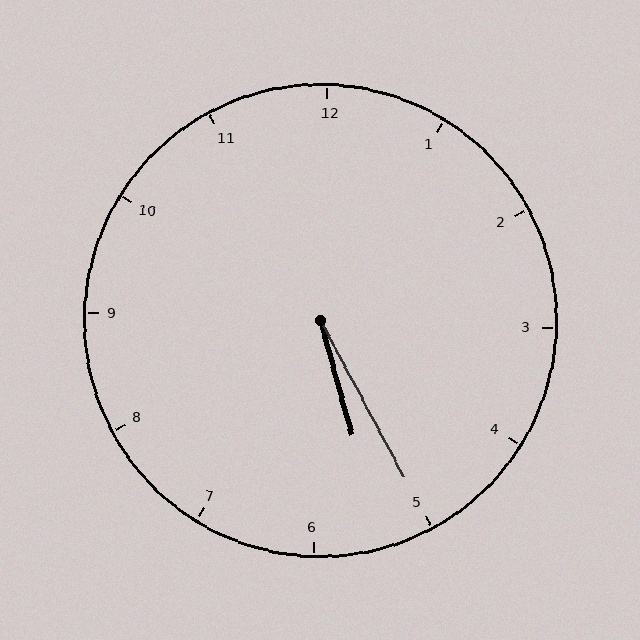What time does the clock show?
5:25.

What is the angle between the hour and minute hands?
Approximately 12 degrees.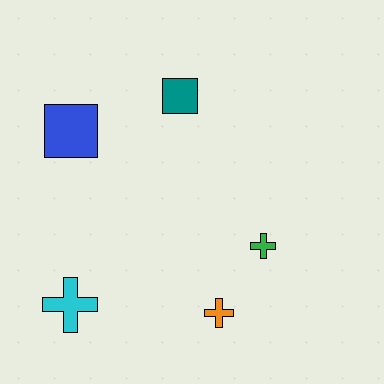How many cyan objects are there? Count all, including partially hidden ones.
There is 1 cyan object.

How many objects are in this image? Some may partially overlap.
There are 5 objects.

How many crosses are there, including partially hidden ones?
There are 3 crosses.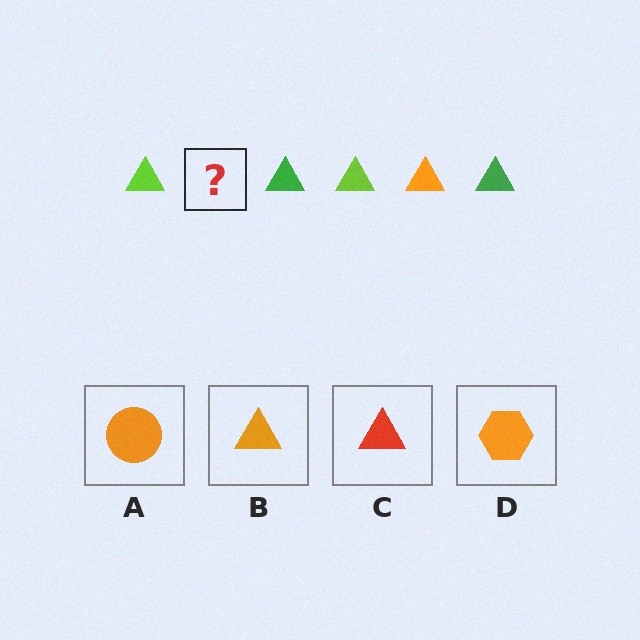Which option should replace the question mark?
Option B.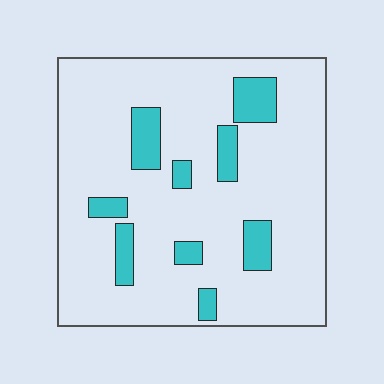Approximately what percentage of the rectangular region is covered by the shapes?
Approximately 15%.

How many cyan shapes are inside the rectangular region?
9.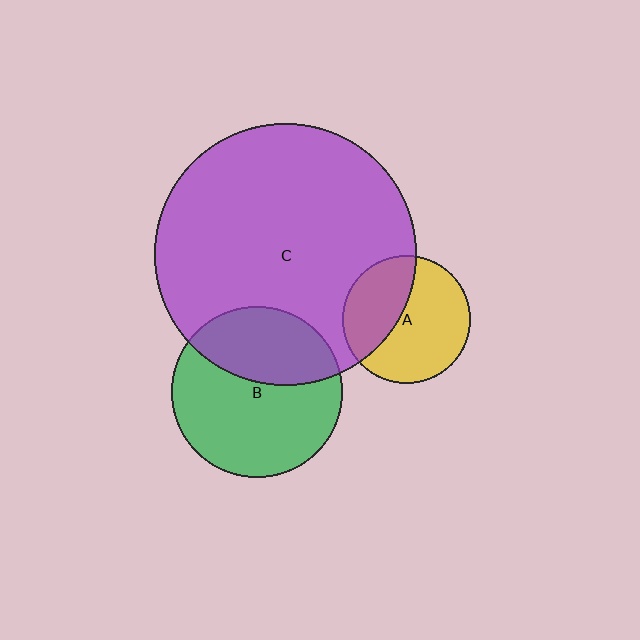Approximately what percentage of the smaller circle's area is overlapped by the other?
Approximately 35%.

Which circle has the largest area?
Circle C (purple).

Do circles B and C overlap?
Yes.